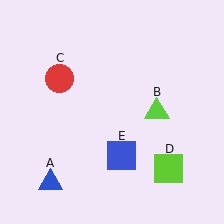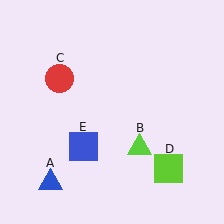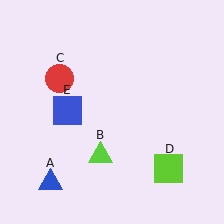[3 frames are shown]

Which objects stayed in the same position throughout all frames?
Blue triangle (object A) and red circle (object C) and lime square (object D) remained stationary.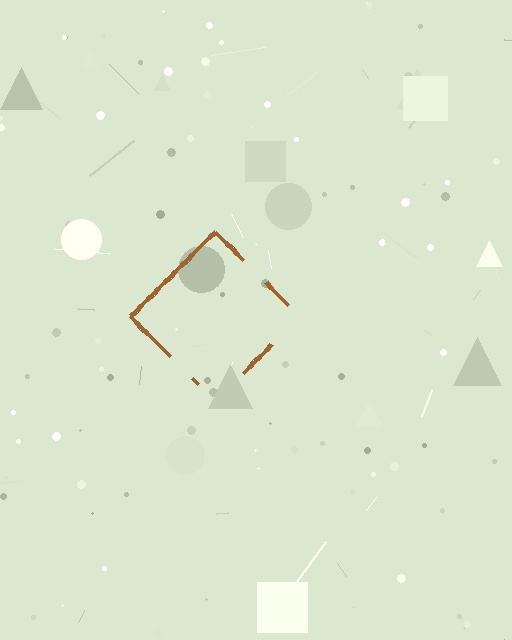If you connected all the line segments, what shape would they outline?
They would outline a diamond.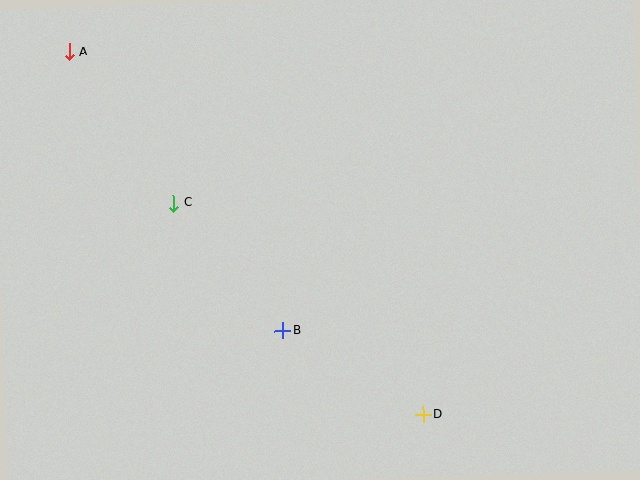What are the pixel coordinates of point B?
Point B is at (283, 331).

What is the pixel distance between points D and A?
The distance between D and A is 507 pixels.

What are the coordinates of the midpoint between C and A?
The midpoint between C and A is at (121, 127).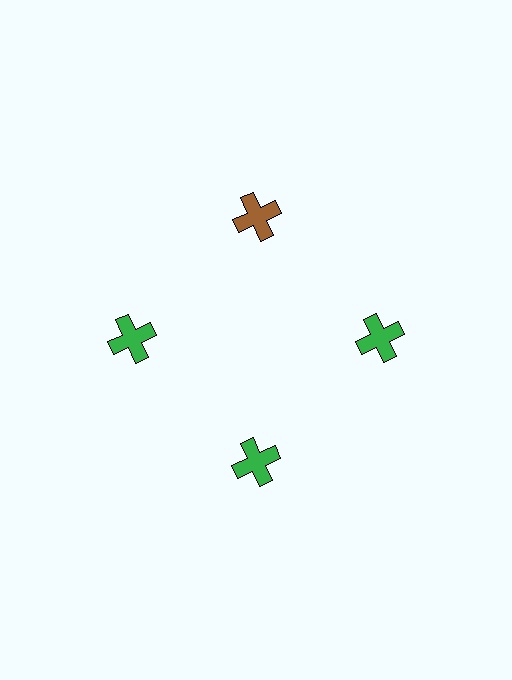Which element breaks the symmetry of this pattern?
The brown cross at roughly the 12 o'clock position breaks the symmetry. All other shapes are green crosses.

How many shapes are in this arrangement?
There are 4 shapes arranged in a ring pattern.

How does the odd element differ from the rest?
It has a different color: brown instead of green.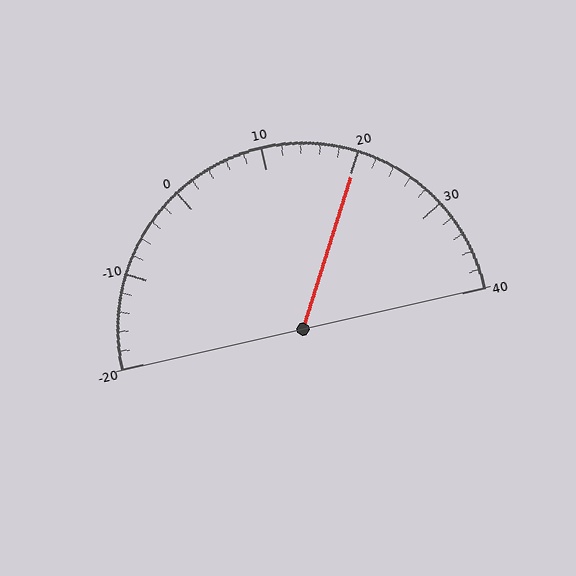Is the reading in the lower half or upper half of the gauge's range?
The reading is in the upper half of the range (-20 to 40).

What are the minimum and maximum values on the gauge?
The gauge ranges from -20 to 40.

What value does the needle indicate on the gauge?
The needle indicates approximately 20.